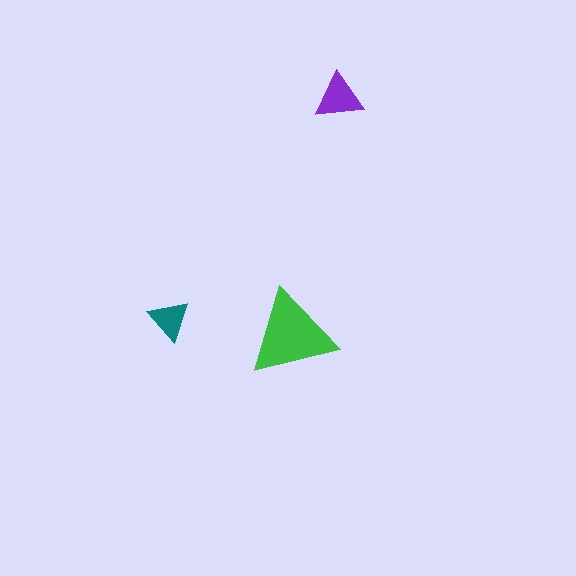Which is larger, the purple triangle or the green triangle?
The green one.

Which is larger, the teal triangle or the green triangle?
The green one.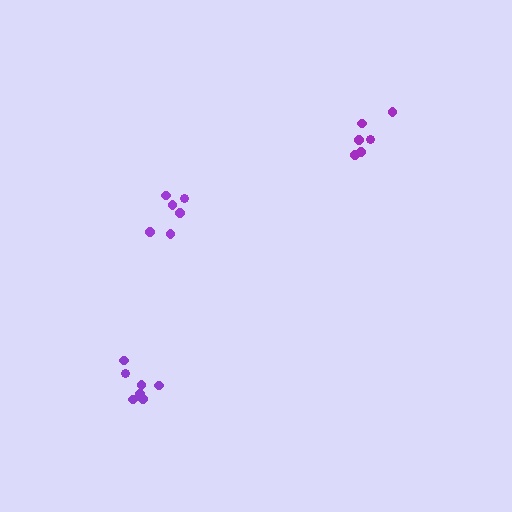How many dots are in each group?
Group 1: 7 dots, Group 2: 6 dots, Group 3: 6 dots (19 total).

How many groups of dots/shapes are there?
There are 3 groups.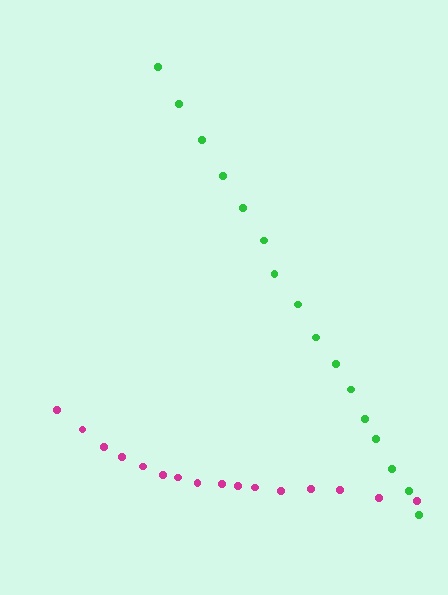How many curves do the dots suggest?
There are 2 distinct paths.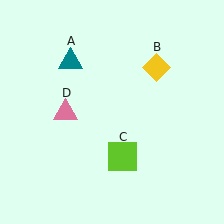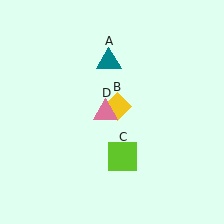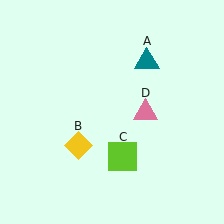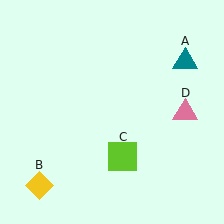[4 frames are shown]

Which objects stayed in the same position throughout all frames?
Lime square (object C) remained stationary.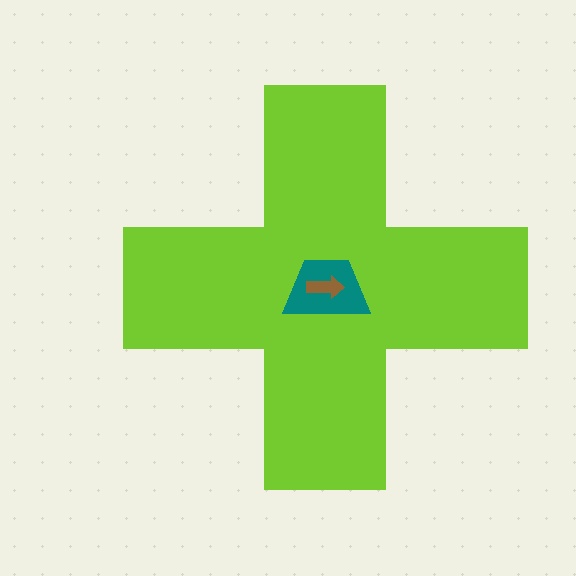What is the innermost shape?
The brown arrow.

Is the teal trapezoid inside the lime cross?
Yes.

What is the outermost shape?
The lime cross.